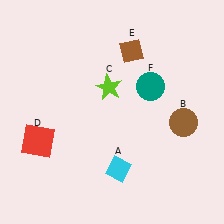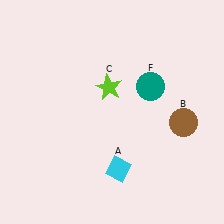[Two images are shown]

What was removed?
The brown diamond (E), the red square (D) were removed in Image 2.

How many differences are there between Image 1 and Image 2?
There are 2 differences between the two images.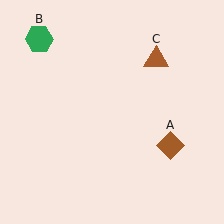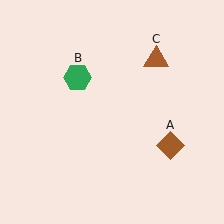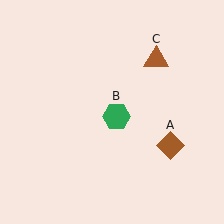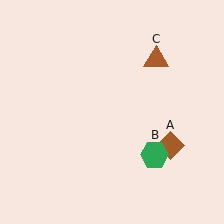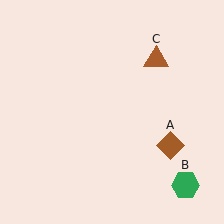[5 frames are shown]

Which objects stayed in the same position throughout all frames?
Brown diamond (object A) and brown triangle (object C) remained stationary.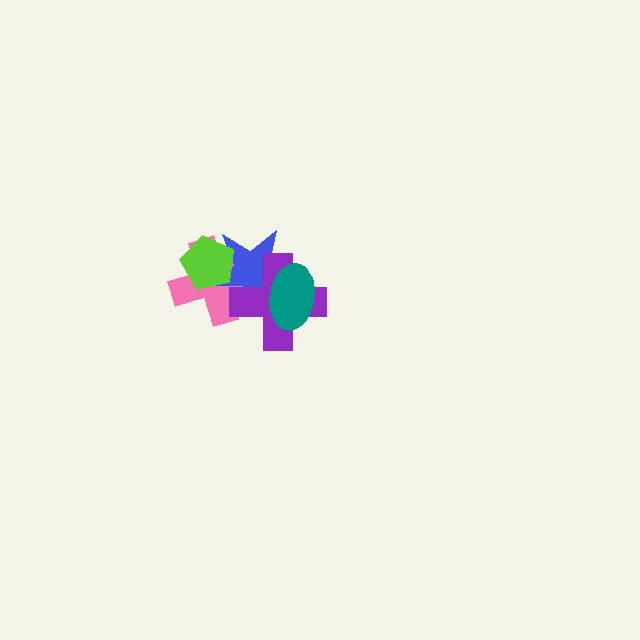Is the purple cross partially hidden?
Yes, it is partially covered by another shape.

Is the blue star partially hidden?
Yes, it is partially covered by another shape.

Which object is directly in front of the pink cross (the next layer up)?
The blue star is directly in front of the pink cross.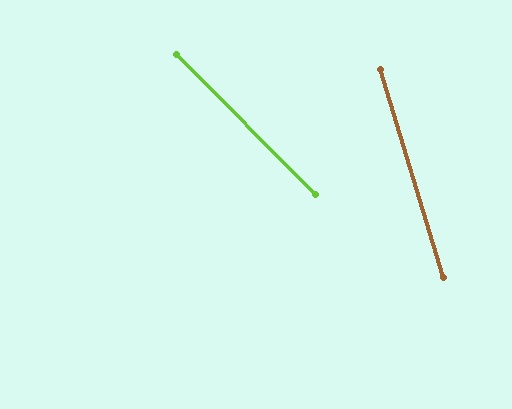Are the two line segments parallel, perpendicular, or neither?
Neither parallel nor perpendicular — they differ by about 28°.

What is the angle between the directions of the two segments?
Approximately 28 degrees.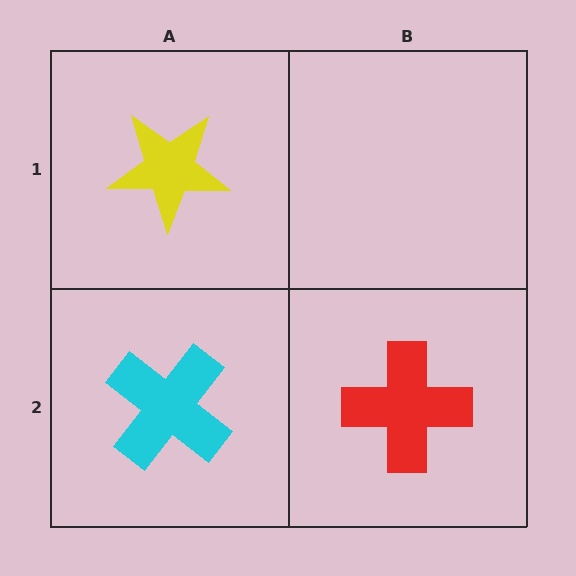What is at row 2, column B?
A red cross.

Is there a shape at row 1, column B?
No, that cell is empty.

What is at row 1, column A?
A yellow star.